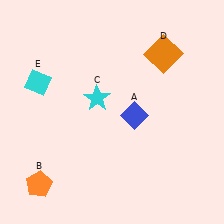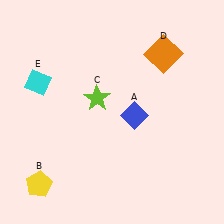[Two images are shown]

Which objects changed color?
B changed from orange to yellow. C changed from cyan to lime.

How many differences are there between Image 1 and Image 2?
There are 2 differences between the two images.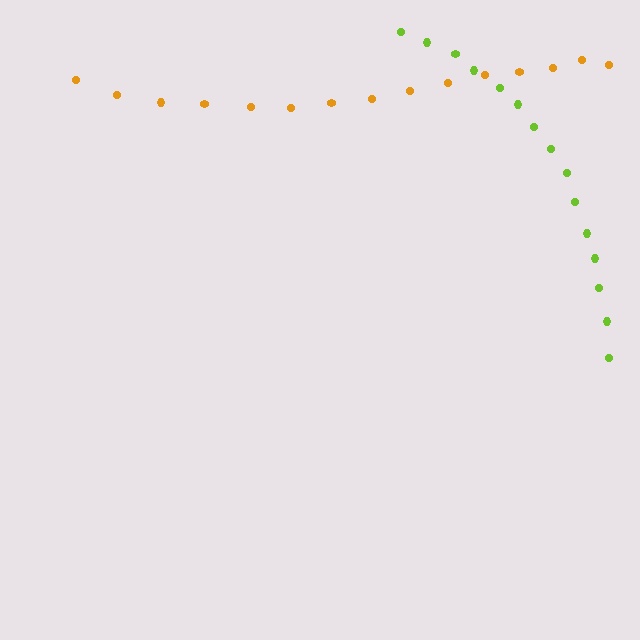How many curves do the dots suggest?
There are 2 distinct paths.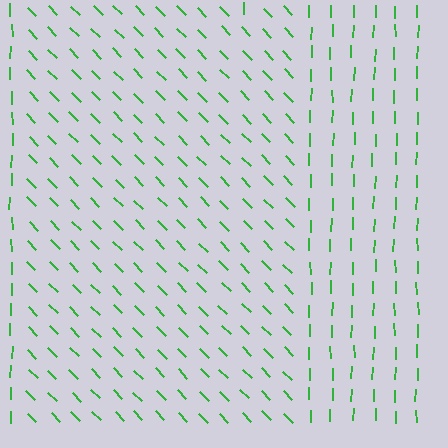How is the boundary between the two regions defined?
The boundary is defined purely by a change in line orientation (approximately 45 degrees difference). All lines are the same color and thickness.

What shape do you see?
I see a rectangle.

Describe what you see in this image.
The image is filled with small green line segments. A rectangle region in the image has lines oriented differently from the surrounding lines, creating a visible texture boundary.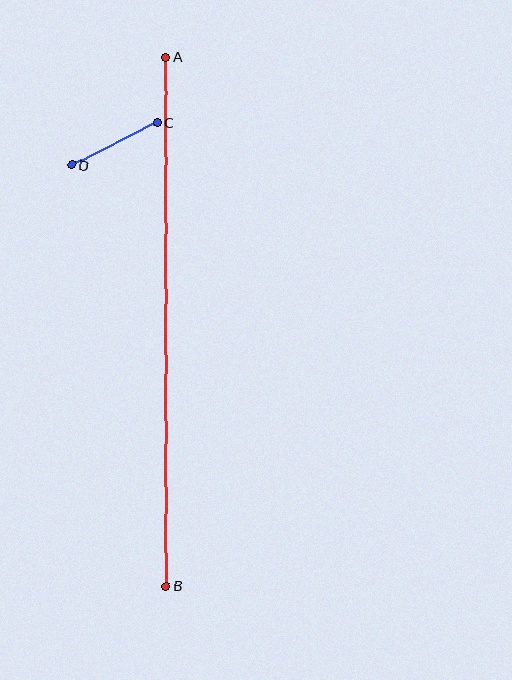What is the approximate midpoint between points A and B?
The midpoint is at approximately (166, 321) pixels.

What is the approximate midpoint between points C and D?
The midpoint is at approximately (115, 144) pixels.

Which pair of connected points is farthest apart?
Points A and B are farthest apart.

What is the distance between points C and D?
The distance is approximately 96 pixels.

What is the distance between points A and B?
The distance is approximately 529 pixels.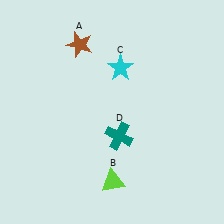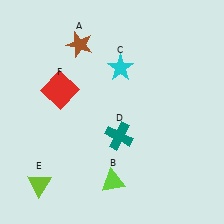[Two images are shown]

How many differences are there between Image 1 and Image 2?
There are 2 differences between the two images.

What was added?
A lime triangle (E), a red square (F) were added in Image 2.